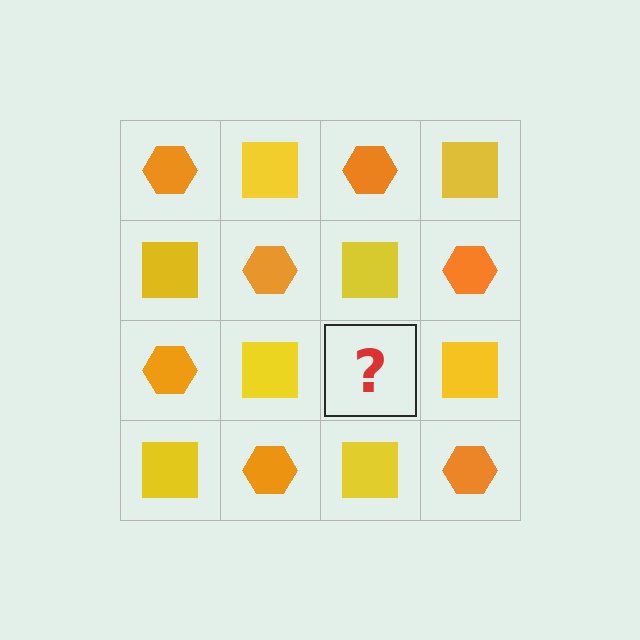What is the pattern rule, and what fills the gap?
The rule is that it alternates orange hexagon and yellow square in a checkerboard pattern. The gap should be filled with an orange hexagon.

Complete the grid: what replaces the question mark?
The question mark should be replaced with an orange hexagon.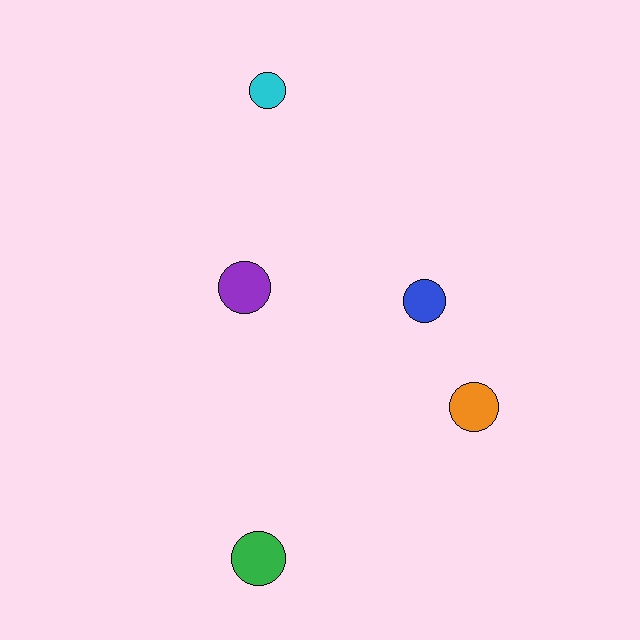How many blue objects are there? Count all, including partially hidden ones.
There is 1 blue object.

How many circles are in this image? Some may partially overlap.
There are 5 circles.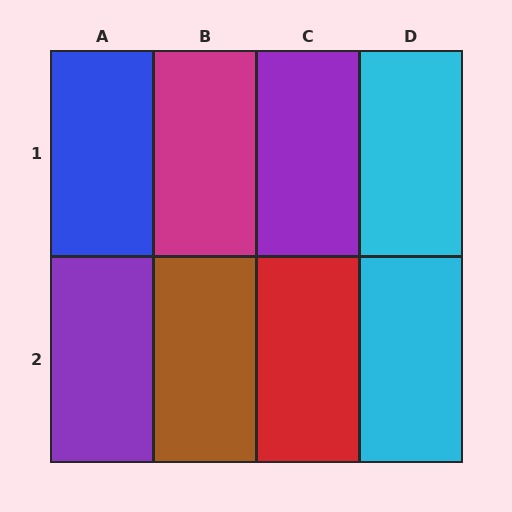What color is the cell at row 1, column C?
Purple.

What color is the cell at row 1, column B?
Magenta.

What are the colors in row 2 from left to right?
Purple, brown, red, cyan.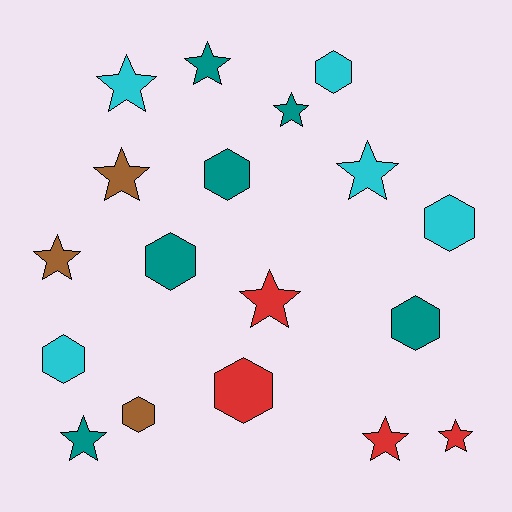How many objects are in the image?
There are 18 objects.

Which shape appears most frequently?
Star, with 10 objects.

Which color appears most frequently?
Teal, with 6 objects.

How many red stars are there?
There are 3 red stars.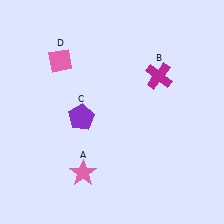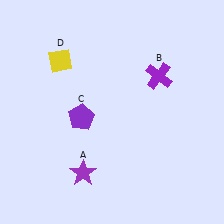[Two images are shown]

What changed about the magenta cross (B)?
In Image 1, B is magenta. In Image 2, it changed to purple.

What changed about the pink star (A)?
In Image 1, A is pink. In Image 2, it changed to purple.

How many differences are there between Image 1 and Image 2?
There are 3 differences between the two images.